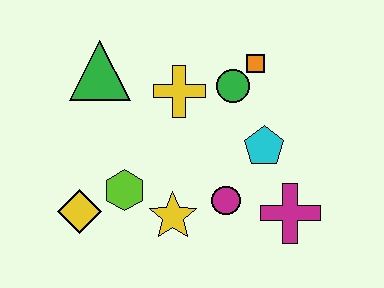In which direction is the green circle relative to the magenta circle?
The green circle is above the magenta circle.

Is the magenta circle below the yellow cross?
Yes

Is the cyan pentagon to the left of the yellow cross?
No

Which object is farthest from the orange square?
The yellow diamond is farthest from the orange square.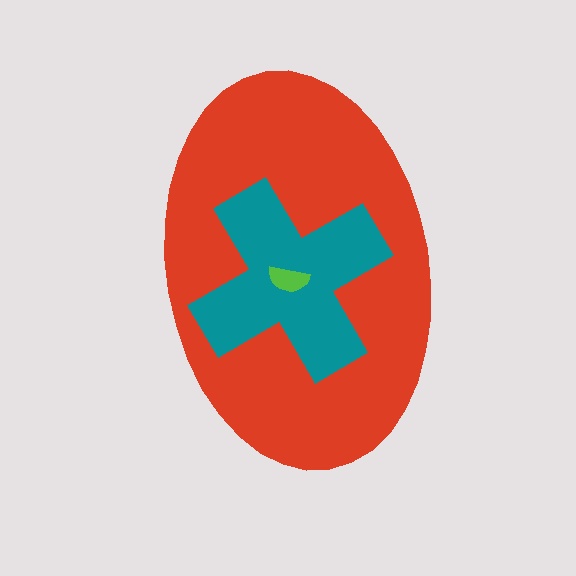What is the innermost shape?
The lime semicircle.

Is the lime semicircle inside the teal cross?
Yes.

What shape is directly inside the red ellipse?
The teal cross.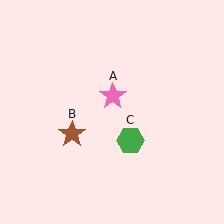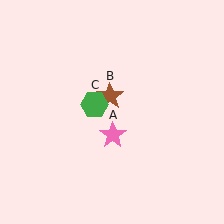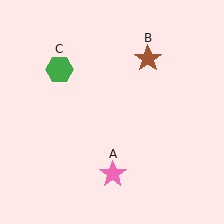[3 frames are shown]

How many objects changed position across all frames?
3 objects changed position: pink star (object A), brown star (object B), green hexagon (object C).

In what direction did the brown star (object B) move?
The brown star (object B) moved up and to the right.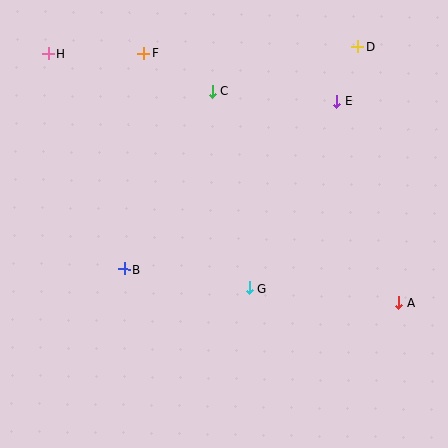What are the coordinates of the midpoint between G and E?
The midpoint between G and E is at (293, 195).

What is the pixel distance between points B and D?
The distance between B and D is 322 pixels.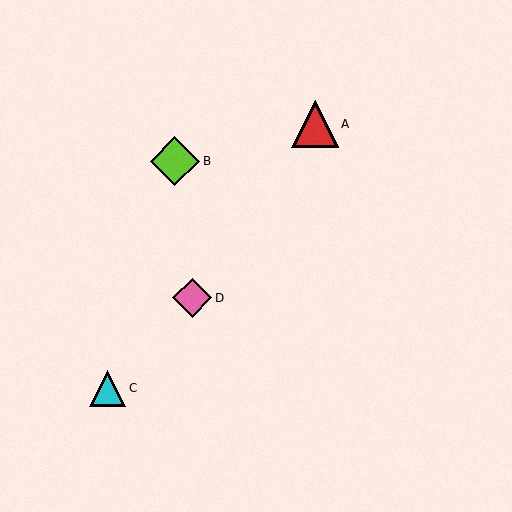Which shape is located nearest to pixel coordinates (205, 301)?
The pink diamond (labeled D) at (192, 298) is nearest to that location.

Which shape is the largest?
The lime diamond (labeled B) is the largest.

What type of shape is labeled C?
Shape C is a cyan triangle.